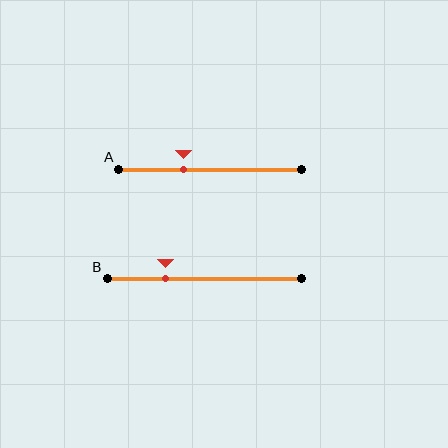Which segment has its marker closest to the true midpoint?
Segment A has its marker closest to the true midpoint.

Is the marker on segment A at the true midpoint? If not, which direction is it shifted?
No, the marker on segment A is shifted to the left by about 15% of the segment length.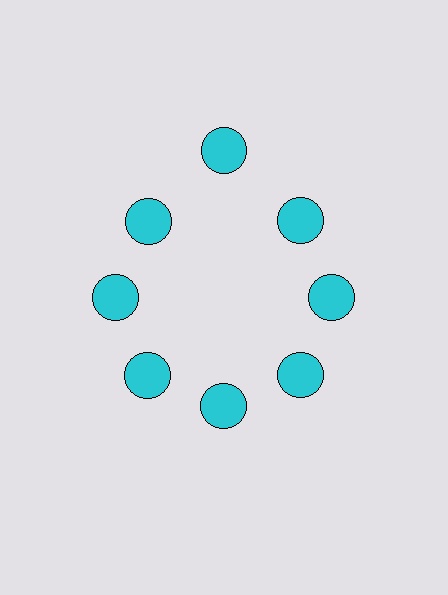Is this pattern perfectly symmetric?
No. The 8 cyan circles are arranged in a ring, but one element near the 12 o'clock position is pushed outward from the center, breaking the 8-fold rotational symmetry.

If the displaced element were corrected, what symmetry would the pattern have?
It would have 8-fold rotational symmetry — the pattern would map onto itself every 45 degrees.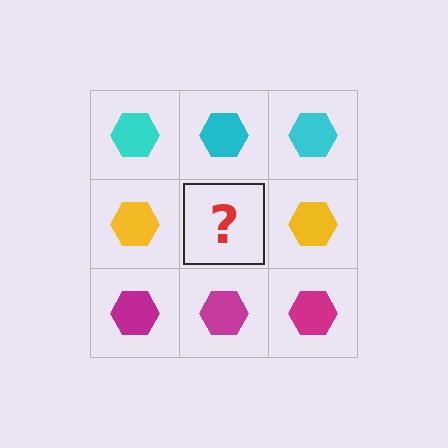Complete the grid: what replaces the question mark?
The question mark should be replaced with a yellow hexagon.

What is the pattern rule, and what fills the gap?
The rule is that each row has a consistent color. The gap should be filled with a yellow hexagon.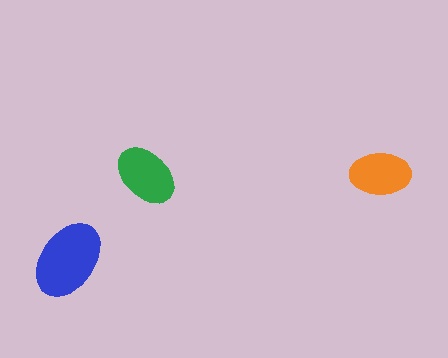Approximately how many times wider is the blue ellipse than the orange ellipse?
About 1.5 times wider.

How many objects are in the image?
There are 3 objects in the image.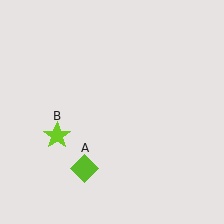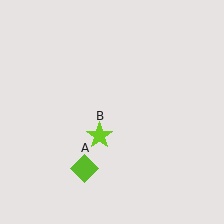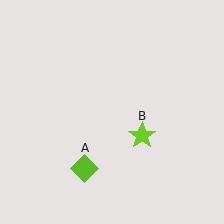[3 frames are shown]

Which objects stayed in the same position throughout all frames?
Lime diamond (object A) remained stationary.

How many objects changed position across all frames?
1 object changed position: lime star (object B).